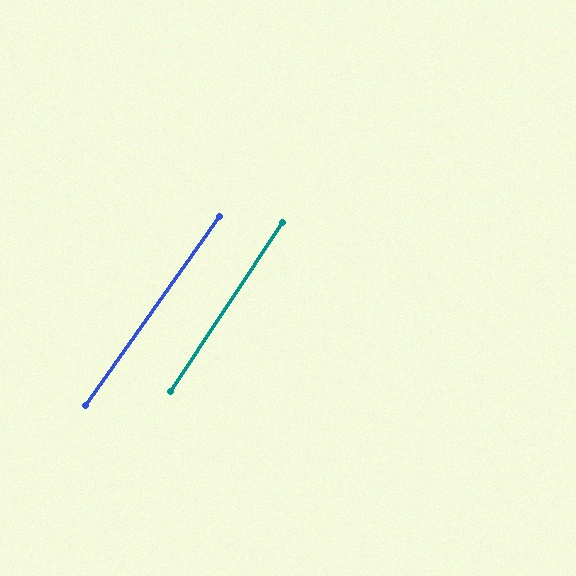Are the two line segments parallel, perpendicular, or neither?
Parallel — their directions differ by only 1.9°.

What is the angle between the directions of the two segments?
Approximately 2 degrees.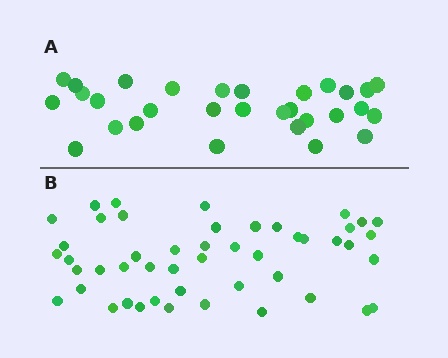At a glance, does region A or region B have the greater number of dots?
Region B (the bottom region) has more dots.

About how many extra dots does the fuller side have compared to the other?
Region B has approximately 20 more dots than region A.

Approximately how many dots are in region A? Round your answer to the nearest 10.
About 30 dots.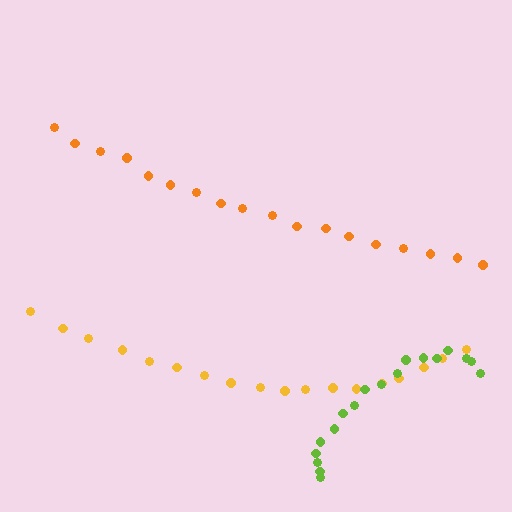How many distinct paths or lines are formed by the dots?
There are 3 distinct paths.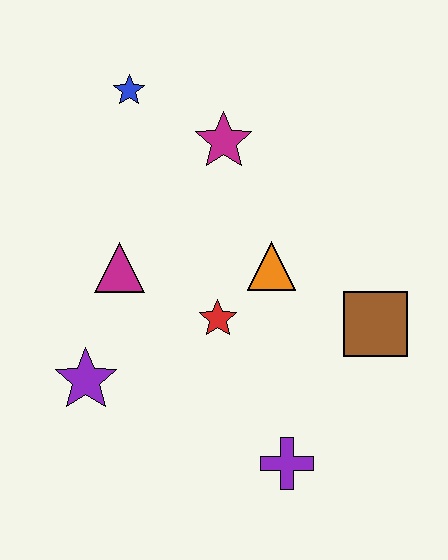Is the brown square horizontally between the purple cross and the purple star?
No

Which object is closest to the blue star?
The magenta star is closest to the blue star.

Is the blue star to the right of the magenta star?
No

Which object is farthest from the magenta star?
The purple cross is farthest from the magenta star.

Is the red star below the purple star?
No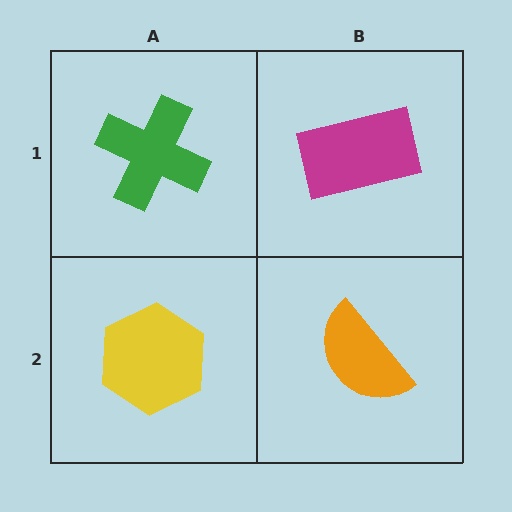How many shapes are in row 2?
2 shapes.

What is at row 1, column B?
A magenta rectangle.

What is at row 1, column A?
A green cross.